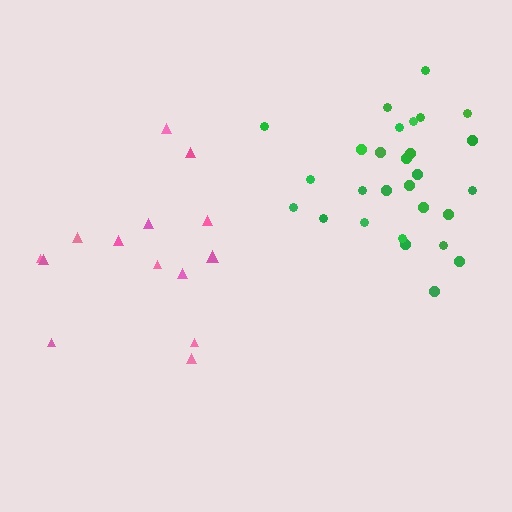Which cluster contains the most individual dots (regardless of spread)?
Green (28).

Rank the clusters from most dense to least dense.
green, pink.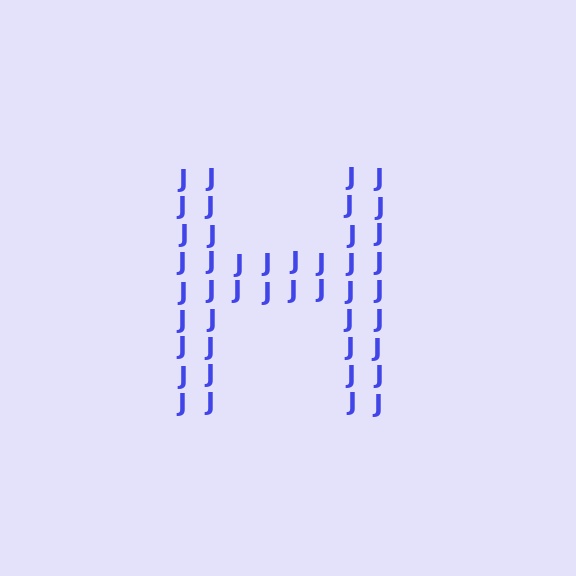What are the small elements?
The small elements are letter J's.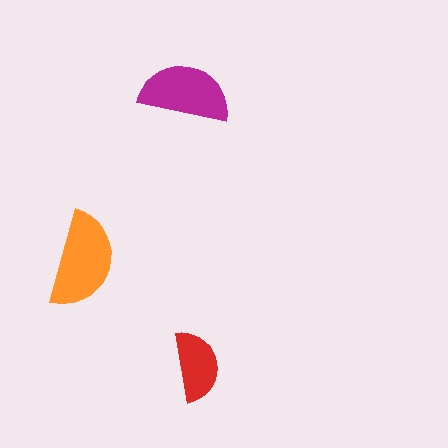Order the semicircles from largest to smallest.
the orange one, the magenta one, the red one.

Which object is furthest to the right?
The red semicircle is rightmost.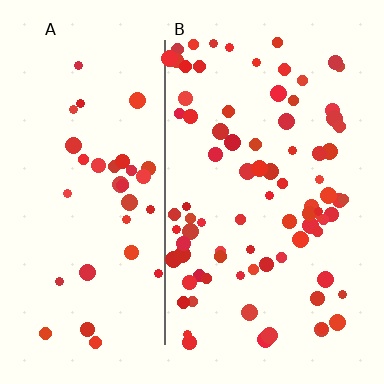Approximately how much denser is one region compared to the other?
Approximately 2.3× — region B over region A.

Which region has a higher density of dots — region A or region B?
B (the right).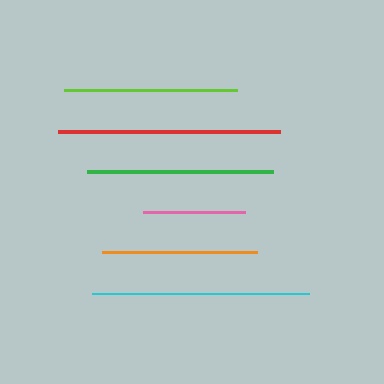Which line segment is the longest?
The red line is the longest at approximately 221 pixels.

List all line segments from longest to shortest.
From longest to shortest: red, cyan, green, lime, orange, pink.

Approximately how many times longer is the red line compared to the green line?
The red line is approximately 1.2 times the length of the green line.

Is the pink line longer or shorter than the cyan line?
The cyan line is longer than the pink line.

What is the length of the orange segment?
The orange segment is approximately 155 pixels long.